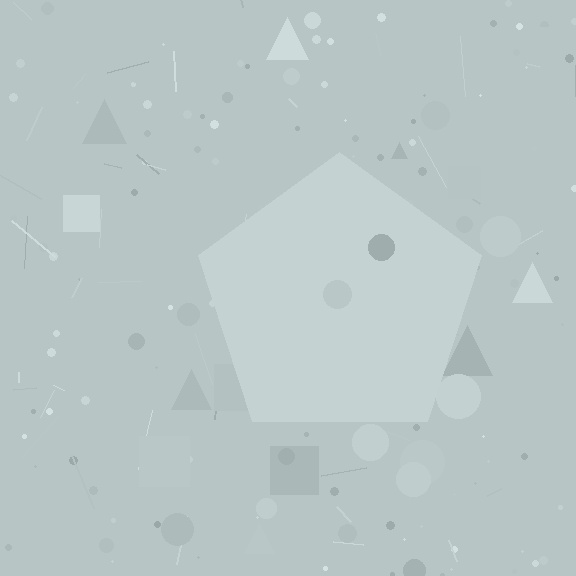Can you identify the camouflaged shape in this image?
The camouflaged shape is a pentagon.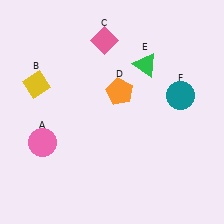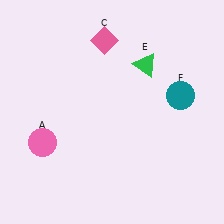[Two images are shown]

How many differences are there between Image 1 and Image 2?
There are 2 differences between the two images.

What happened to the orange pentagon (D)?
The orange pentagon (D) was removed in Image 2. It was in the top-right area of Image 1.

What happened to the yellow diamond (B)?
The yellow diamond (B) was removed in Image 2. It was in the top-left area of Image 1.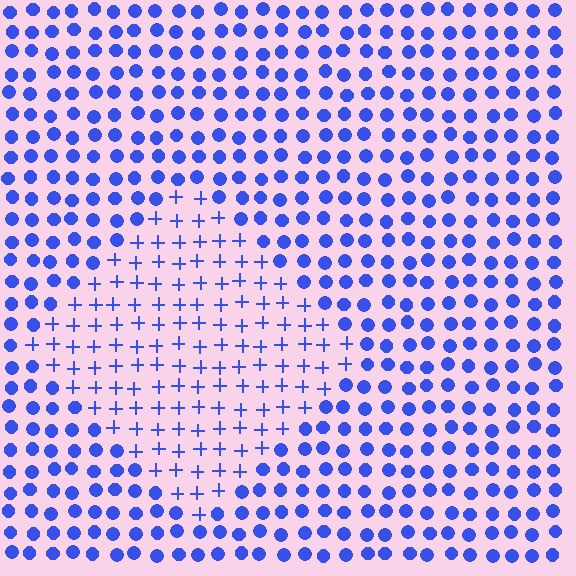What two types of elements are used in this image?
The image uses plus signs inside the diamond region and circles outside it.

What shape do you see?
I see a diamond.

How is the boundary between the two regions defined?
The boundary is defined by a change in element shape: plus signs inside vs. circles outside. All elements share the same color and spacing.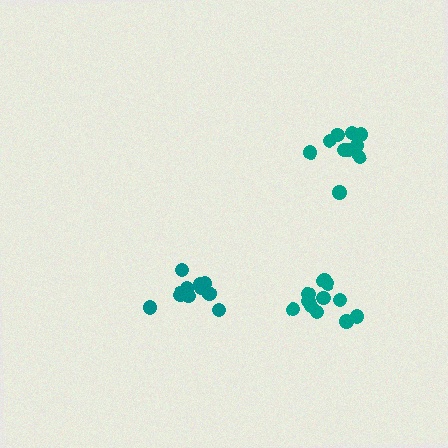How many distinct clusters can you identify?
There are 3 distinct clusters.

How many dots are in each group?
Group 1: 11 dots, Group 2: 11 dots, Group 3: 13 dots (35 total).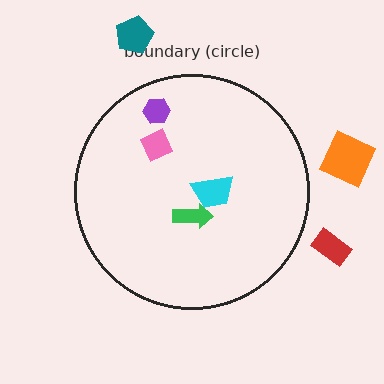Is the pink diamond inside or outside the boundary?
Inside.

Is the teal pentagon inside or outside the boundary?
Outside.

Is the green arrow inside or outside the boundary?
Inside.